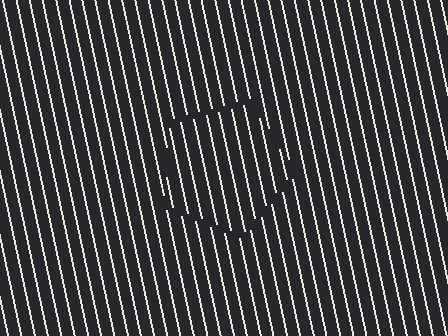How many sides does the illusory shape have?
5 sides — the line-ends trace a pentagon.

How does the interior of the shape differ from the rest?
The interior of the shape contains the same grating, shifted by half a period — the contour is defined by the phase discontinuity where line-ends from the inner and outer gratings abut.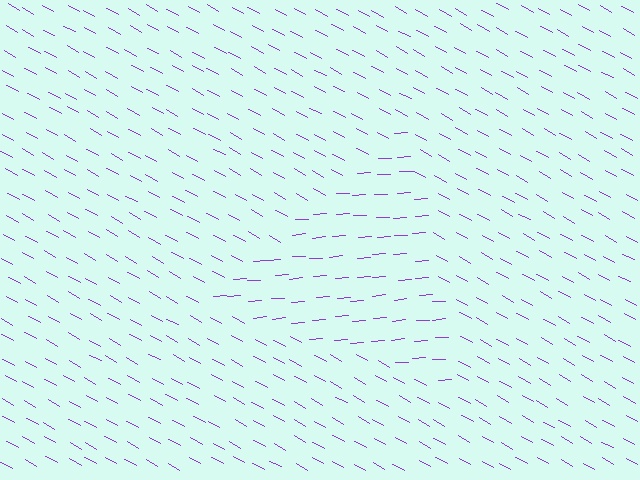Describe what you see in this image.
The image is filled with small purple line segments. A triangle region in the image has lines oriented differently from the surrounding lines, creating a visible texture boundary.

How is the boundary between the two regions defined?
The boundary is defined purely by a change in line orientation (approximately 33 degrees difference). All lines are the same color and thickness.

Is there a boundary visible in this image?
Yes, there is a texture boundary formed by a change in line orientation.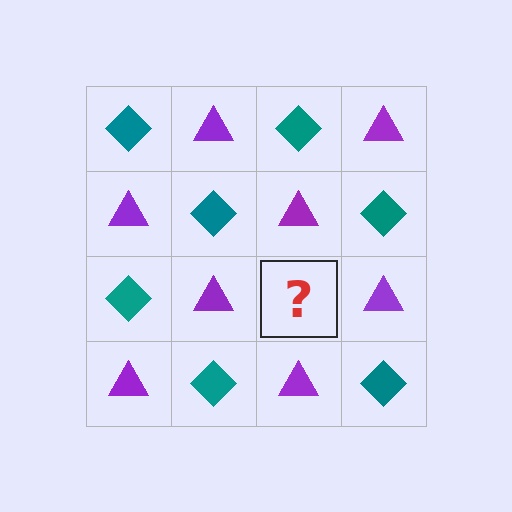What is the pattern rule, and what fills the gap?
The rule is that it alternates teal diamond and purple triangle in a checkerboard pattern. The gap should be filled with a teal diamond.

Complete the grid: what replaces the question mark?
The question mark should be replaced with a teal diamond.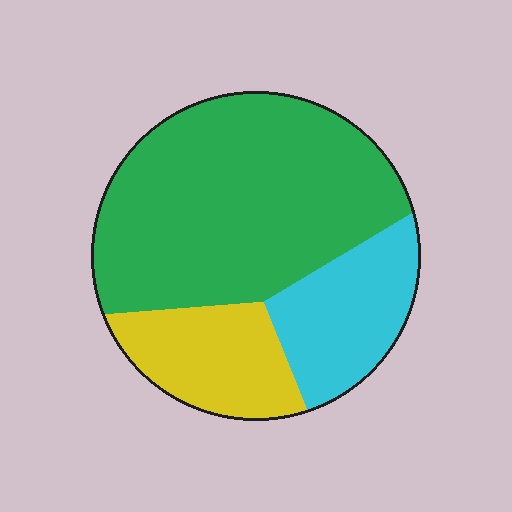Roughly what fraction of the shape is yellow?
Yellow takes up about one fifth (1/5) of the shape.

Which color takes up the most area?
Green, at roughly 60%.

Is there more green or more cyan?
Green.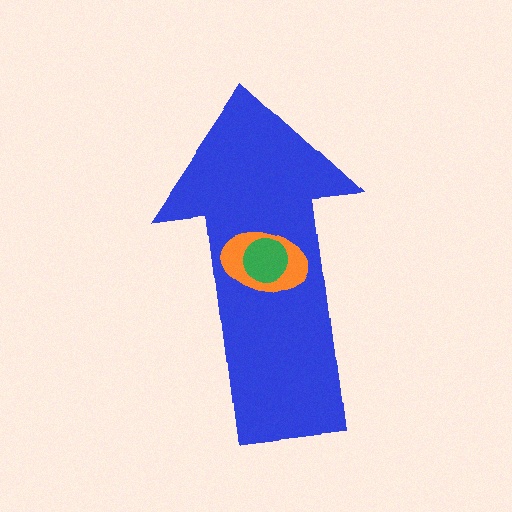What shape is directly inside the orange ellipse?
The green circle.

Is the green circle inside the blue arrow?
Yes.